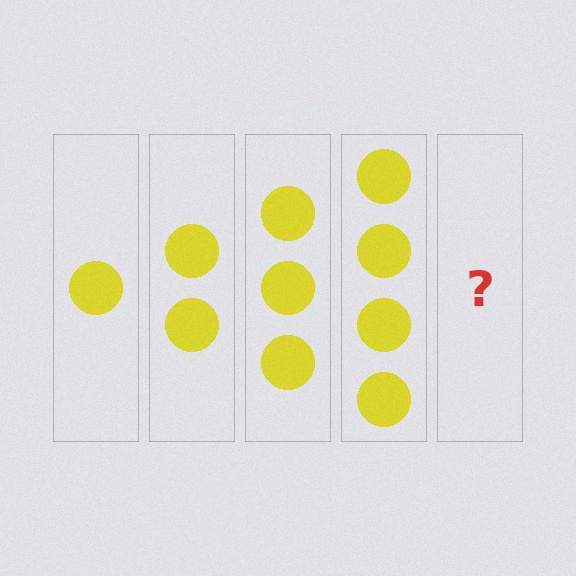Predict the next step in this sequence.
The next step is 5 circles.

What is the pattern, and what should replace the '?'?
The pattern is that each step adds one more circle. The '?' should be 5 circles.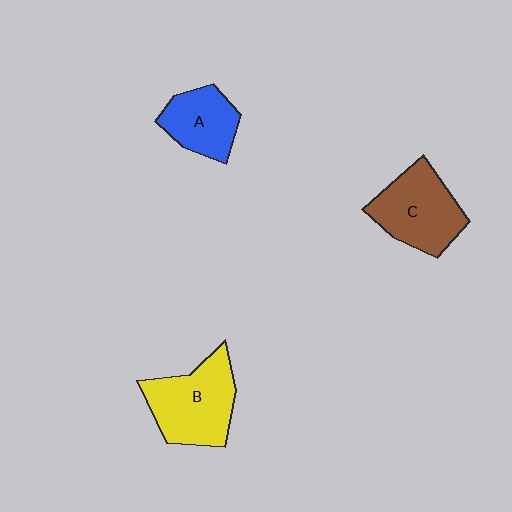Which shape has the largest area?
Shape B (yellow).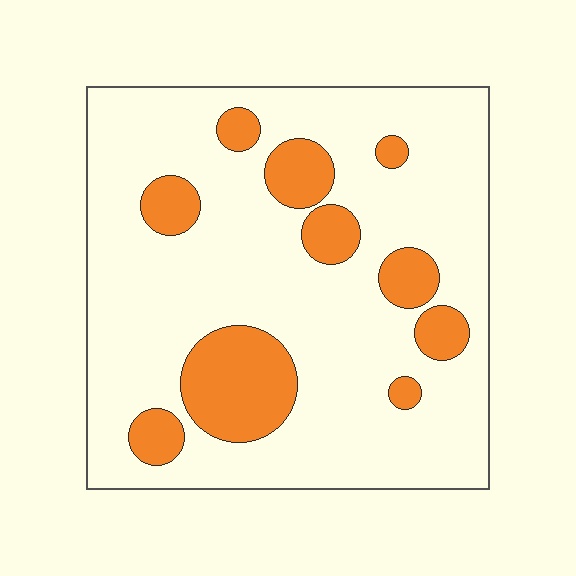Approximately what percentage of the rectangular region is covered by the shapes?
Approximately 20%.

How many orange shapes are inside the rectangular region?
10.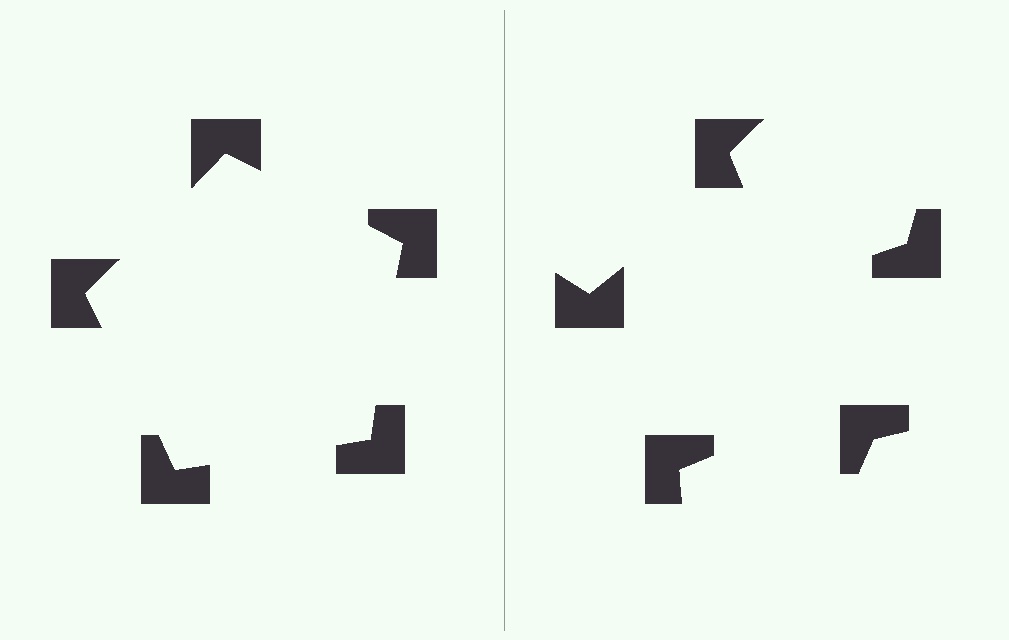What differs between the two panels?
The notched squares are positioned identically on both sides; only the wedge orientations differ. On the left they align to a pentagon; on the right they are misaligned.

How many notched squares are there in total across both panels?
10 — 5 on each side.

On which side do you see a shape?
An illusory pentagon appears on the left side. On the right side the wedge cuts are rotated, so no coherent shape forms.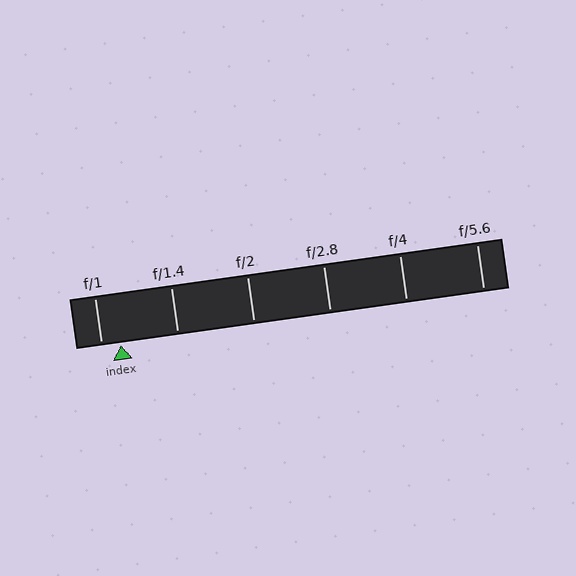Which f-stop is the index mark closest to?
The index mark is closest to f/1.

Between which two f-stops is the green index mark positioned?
The index mark is between f/1 and f/1.4.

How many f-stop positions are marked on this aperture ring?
There are 6 f-stop positions marked.